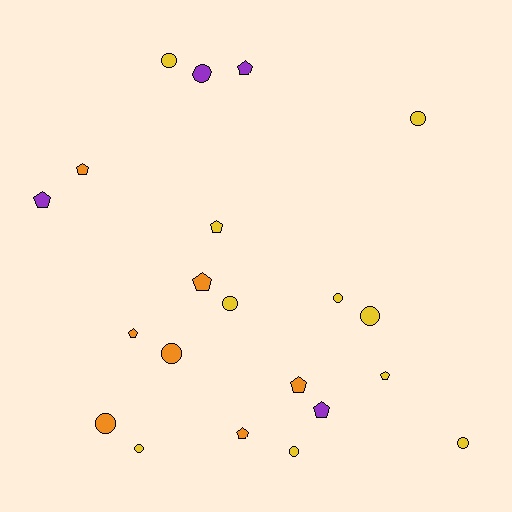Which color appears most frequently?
Yellow, with 10 objects.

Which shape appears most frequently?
Circle, with 11 objects.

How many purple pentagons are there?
There are 3 purple pentagons.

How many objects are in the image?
There are 21 objects.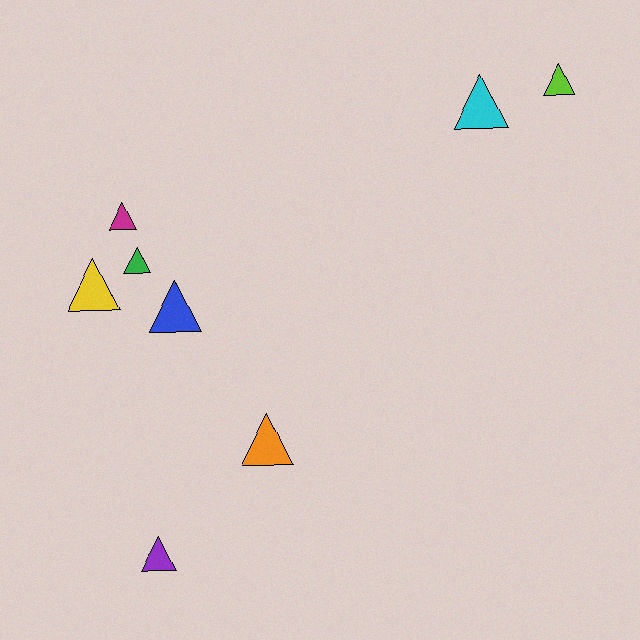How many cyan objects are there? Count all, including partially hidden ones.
There is 1 cyan object.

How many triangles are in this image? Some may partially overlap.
There are 8 triangles.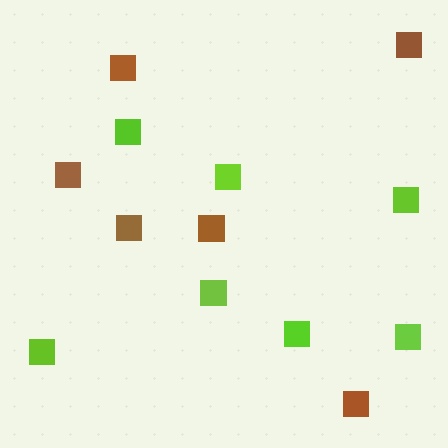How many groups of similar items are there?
There are 2 groups: one group of lime squares (7) and one group of brown squares (6).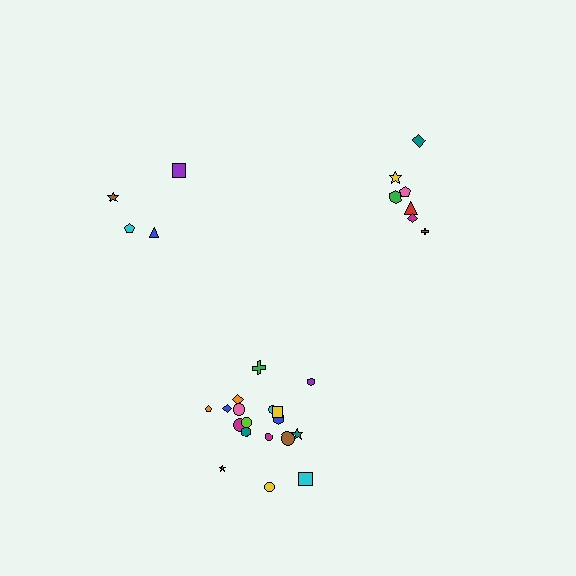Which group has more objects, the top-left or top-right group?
The top-right group.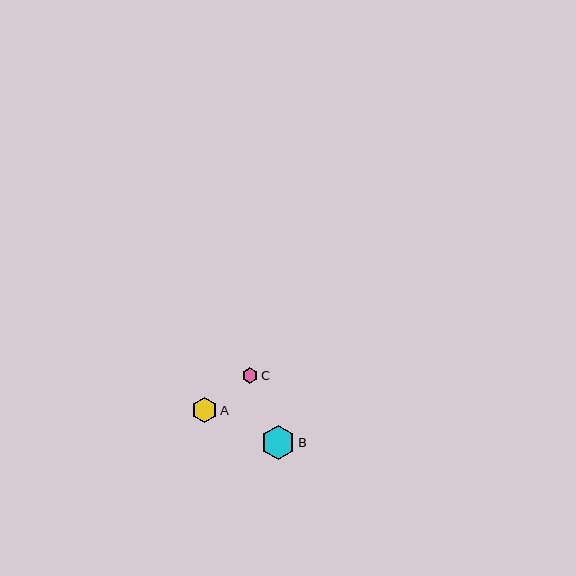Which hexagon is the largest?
Hexagon B is the largest with a size of approximately 34 pixels.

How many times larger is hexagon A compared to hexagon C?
Hexagon A is approximately 1.6 times the size of hexagon C.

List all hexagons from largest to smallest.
From largest to smallest: B, A, C.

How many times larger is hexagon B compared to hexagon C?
Hexagon B is approximately 2.2 times the size of hexagon C.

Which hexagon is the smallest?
Hexagon C is the smallest with a size of approximately 16 pixels.